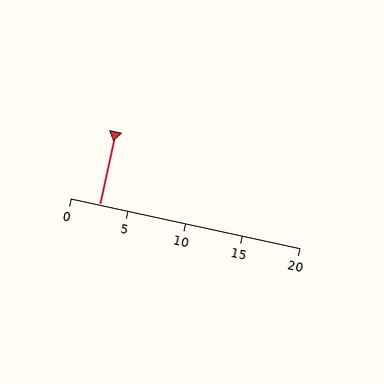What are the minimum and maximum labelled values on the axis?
The axis runs from 0 to 20.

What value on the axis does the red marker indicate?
The marker indicates approximately 2.5.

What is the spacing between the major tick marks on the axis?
The major ticks are spaced 5 apart.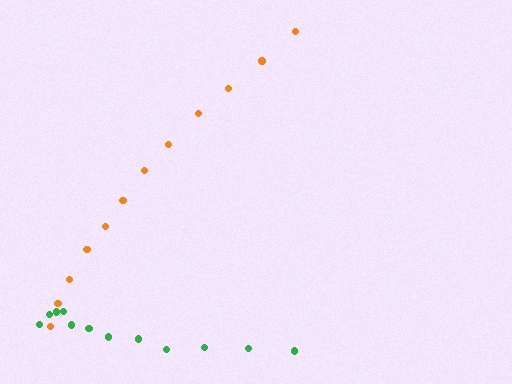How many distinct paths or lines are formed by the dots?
There are 2 distinct paths.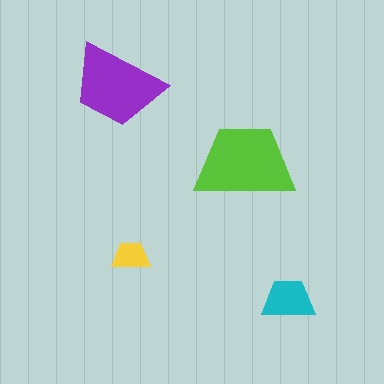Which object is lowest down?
The cyan trapezoid is bottommost.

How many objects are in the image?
There are 4 objects in the image.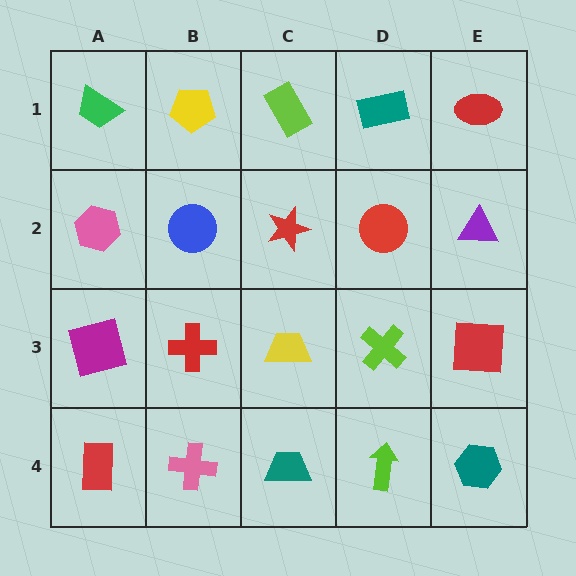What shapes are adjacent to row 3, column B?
A blue circle (row 2, column B), a pink cross (row 4, column B), a magenta square (row 3, column A), a yellow trapezoid (row 3, column C).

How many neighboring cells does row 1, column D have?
3.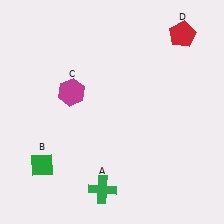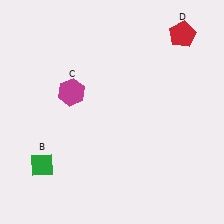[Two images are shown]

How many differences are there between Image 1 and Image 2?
There is 1 difference between the two images.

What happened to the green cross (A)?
The green cross (A) was removed in Image 2. It was in the bottom-left area of Image 1.